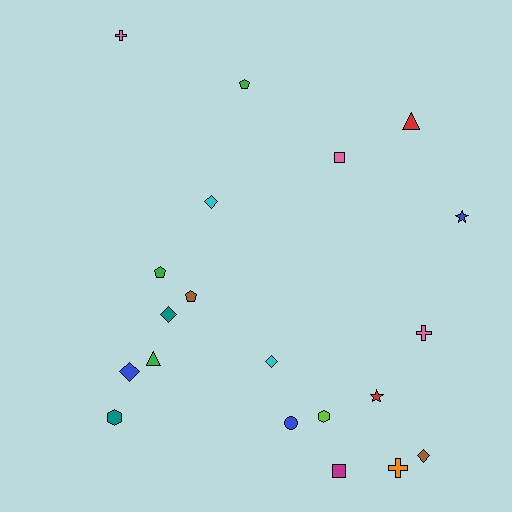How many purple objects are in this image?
There are no purple objects.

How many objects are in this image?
There are 20 objects.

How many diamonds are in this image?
There are 5 diamonds.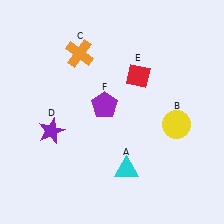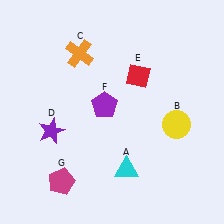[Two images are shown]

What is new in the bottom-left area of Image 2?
A magenta pentagon (G) was added in the bottom-left area of Image 2.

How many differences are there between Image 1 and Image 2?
There is 1 difference between the two images.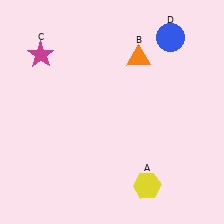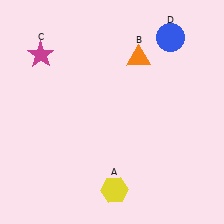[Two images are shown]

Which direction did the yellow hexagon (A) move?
The yellow hexagon (A) moved left.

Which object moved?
The yellow hexagon (A) moved left.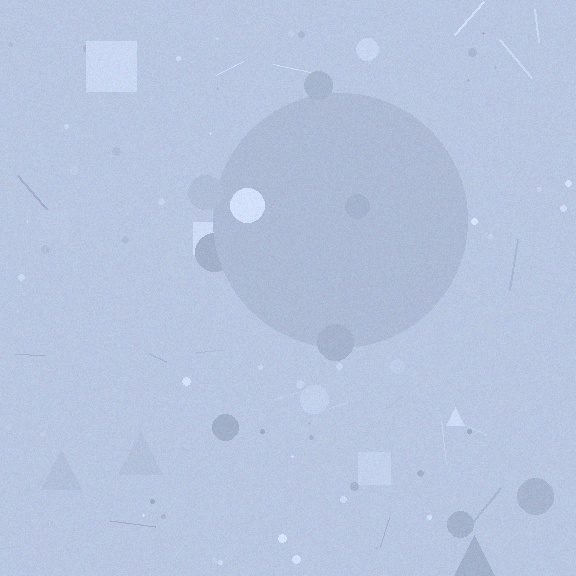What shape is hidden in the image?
A circle is hidden in the image.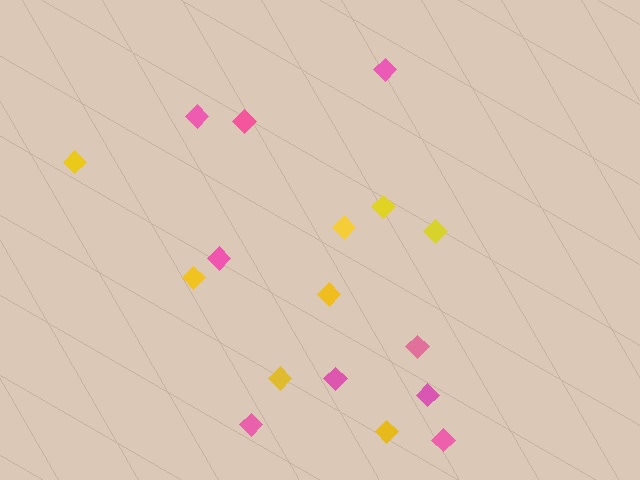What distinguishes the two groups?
There are 2 groups: one group of pink diamonds (9) and one group of yellow diamonds (8).